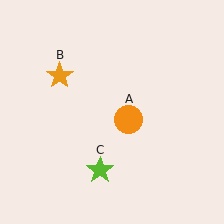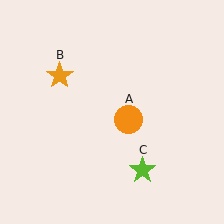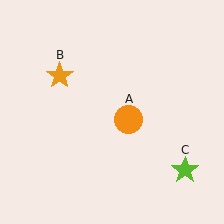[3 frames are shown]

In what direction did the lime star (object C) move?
The lime star (object C) moved right.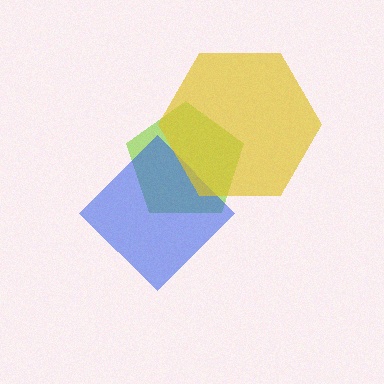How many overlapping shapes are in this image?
There are 3 overlapping shapes in the image.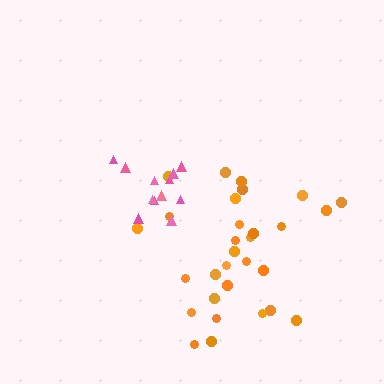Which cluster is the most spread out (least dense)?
Orange.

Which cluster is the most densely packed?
Pink.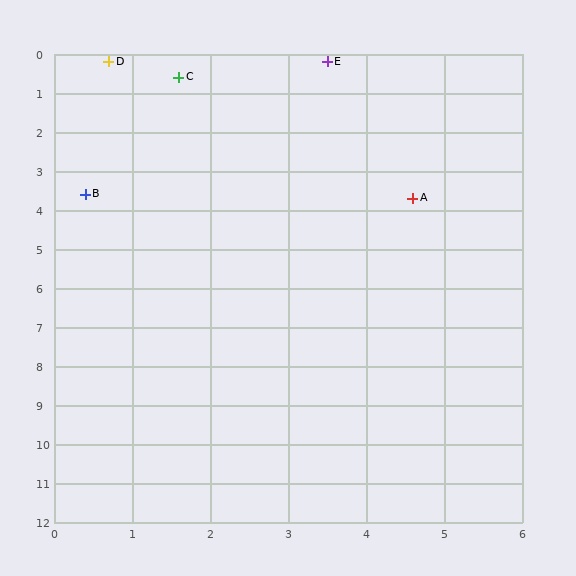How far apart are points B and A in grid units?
Points B and A are about 4.2 grid units apart.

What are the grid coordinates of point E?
Point E is at approximately (3.5, 0.2).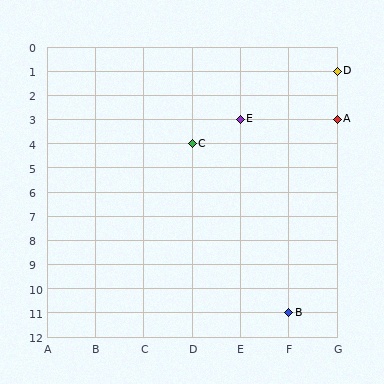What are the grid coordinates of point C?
Point C is at grid coordinates (D, 4).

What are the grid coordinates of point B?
Point B is at grid coordinates (F, 11).